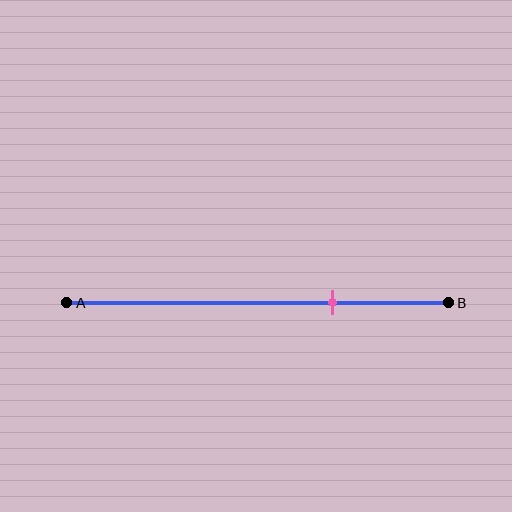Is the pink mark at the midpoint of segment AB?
No, the mark is at about 70% from A, not at the 50% midpoint.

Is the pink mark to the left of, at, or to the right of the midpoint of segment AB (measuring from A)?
The pink mark is to the right of the midpoint of segment AB.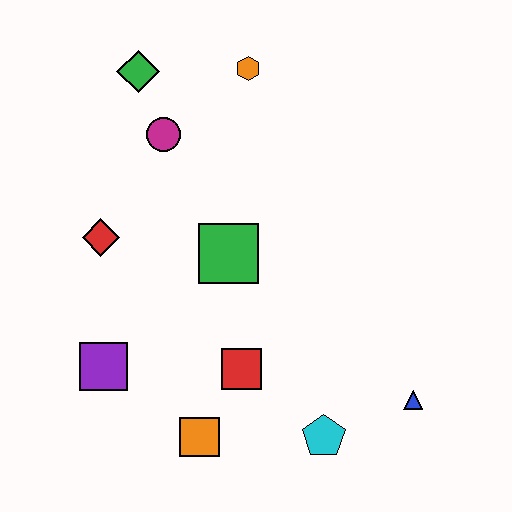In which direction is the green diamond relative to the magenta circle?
The green diamond is above the magenta circle.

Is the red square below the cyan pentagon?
No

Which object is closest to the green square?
The red square is closest to the green square.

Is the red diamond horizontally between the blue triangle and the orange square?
No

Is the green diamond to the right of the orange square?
No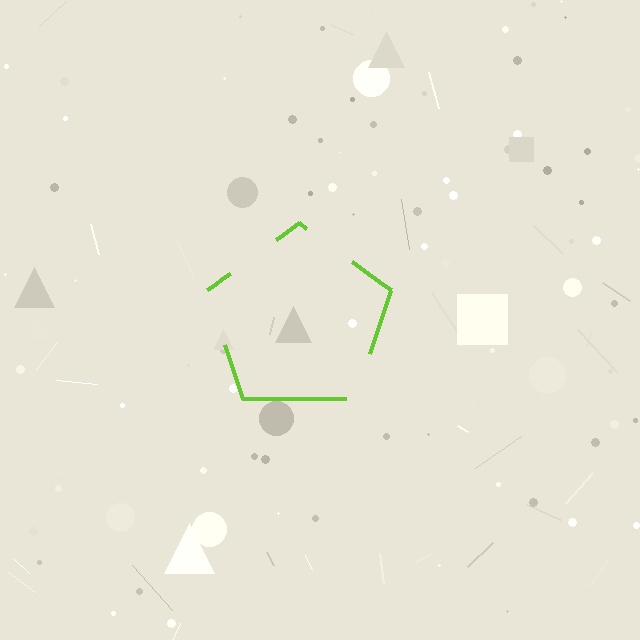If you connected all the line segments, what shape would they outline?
They would outline a pentagon.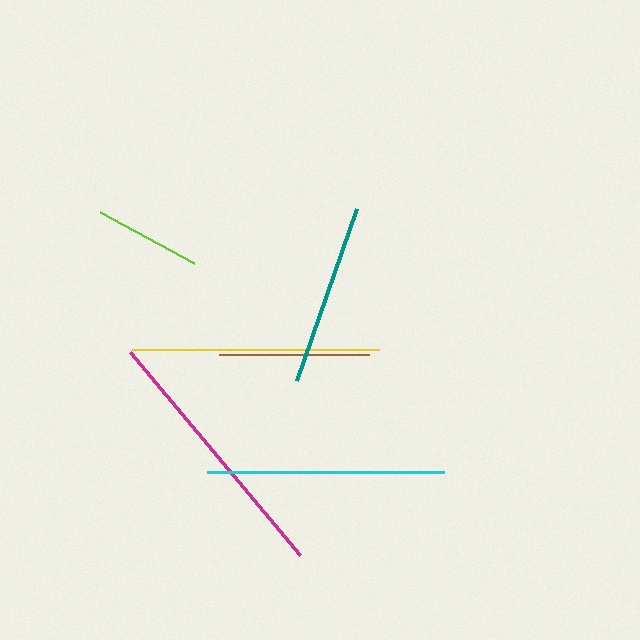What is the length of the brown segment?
The brown segment is approximately 150 pixels long.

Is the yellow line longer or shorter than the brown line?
The yellow line is longer than the brown line.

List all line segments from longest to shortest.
From longest to shortest: magenta, yellow, cyan, teal, brown, lime.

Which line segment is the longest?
The magenta line is the longest at approximately 264 pixels.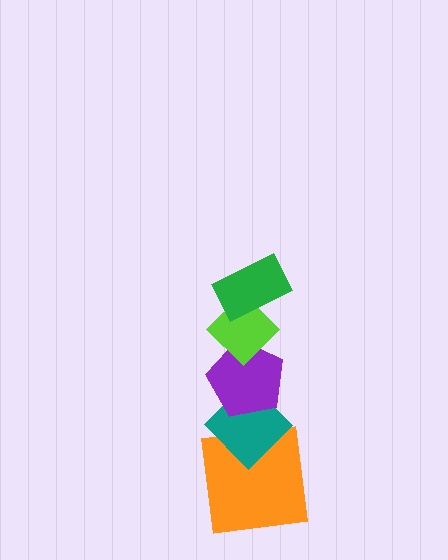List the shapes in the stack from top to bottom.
From top to bottom: the green rectangle, the lime diamond, the purple pentagon, the teal diamond, the orange square.